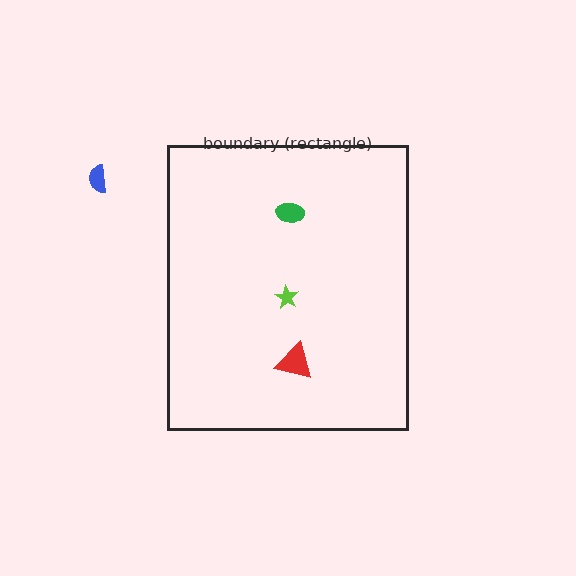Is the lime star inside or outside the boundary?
Inside.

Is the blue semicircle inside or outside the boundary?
Outside.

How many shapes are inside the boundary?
3 inside, 1 outside.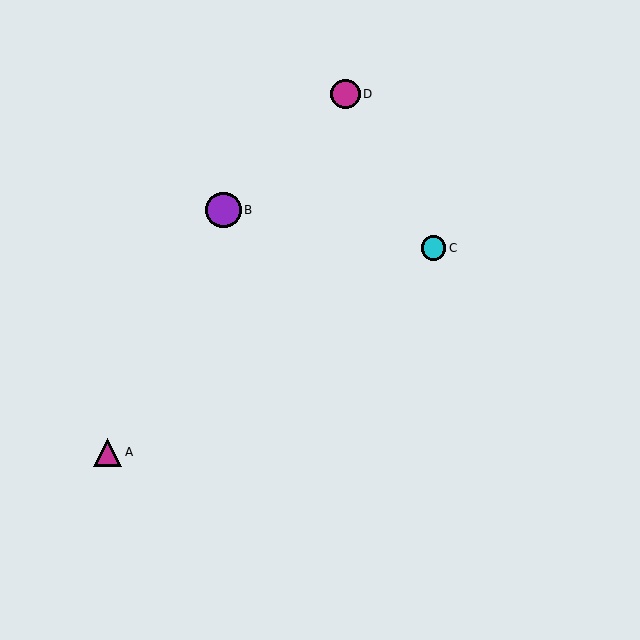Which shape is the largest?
The purple circle (labeled B) is the largest.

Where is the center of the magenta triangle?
The center of the magenta triangle is at (108, 452).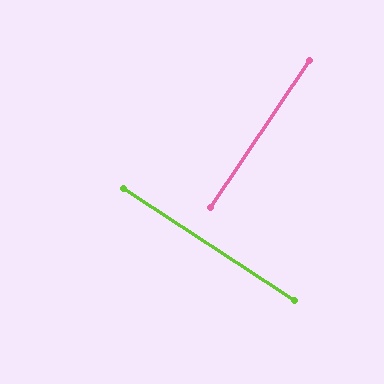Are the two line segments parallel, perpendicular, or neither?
Perpendicular — they meet at approximately 89°.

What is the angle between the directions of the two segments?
Approximately 89 degrees.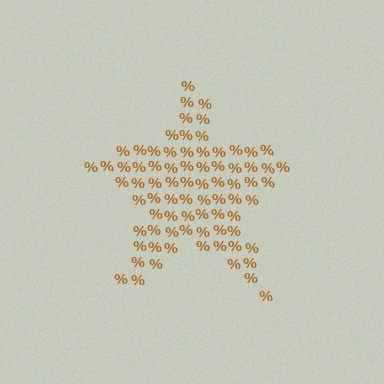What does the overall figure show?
The overall figure shows a star.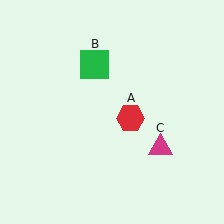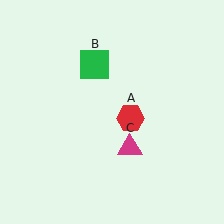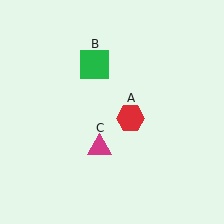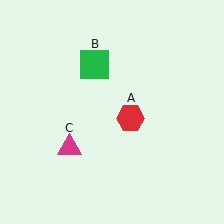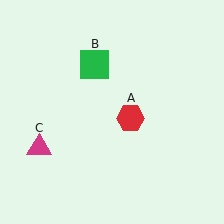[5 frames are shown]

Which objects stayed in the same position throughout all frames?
Red hexagon (object A) and green square (object B) remained stationary.